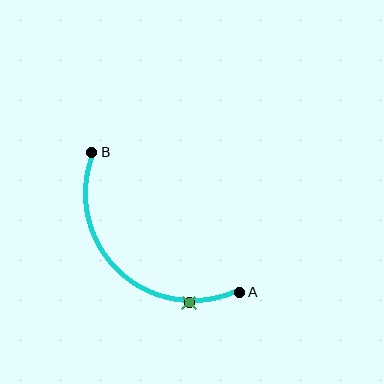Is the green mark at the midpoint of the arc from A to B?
No. The green mark lies on the arc but is closer to endpoint A. The arc midpoint would be at the point on the curve equidistant along the arc from both A and B.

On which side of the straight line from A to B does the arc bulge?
The arc bulges below and to the left of the straight line connecting A and B.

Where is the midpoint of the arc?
The arc midpoint is the point on the curve farthest from the straight line joining A and B. It sits below and to the left of that line.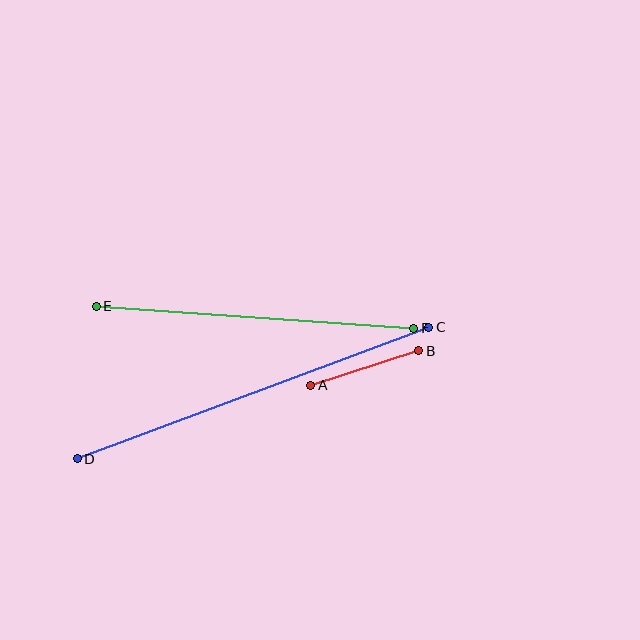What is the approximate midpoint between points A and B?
The midpoint is at approximately (365, 368) pixels.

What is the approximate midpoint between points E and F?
The midpoint is at approximately (255, 317) pixels.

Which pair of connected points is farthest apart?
Points C and D are farthest apart.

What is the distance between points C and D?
The distance is approximately 375 pixels.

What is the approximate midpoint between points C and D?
The midpoint is at approximately (253, 393) pixels.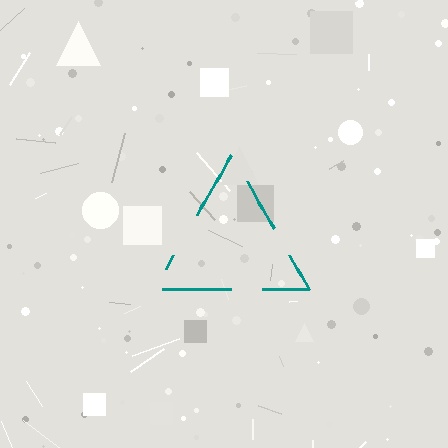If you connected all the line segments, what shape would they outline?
They would outline a triangle.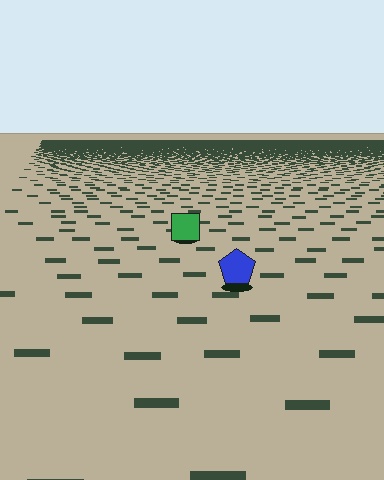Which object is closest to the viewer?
The blue pentagon is closest. The texture marks near it are larger and more spread out.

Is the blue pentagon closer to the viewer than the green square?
Yes. The blue pentagon is closer — you can tell from the texture gradient: the ground texture is coarser near it.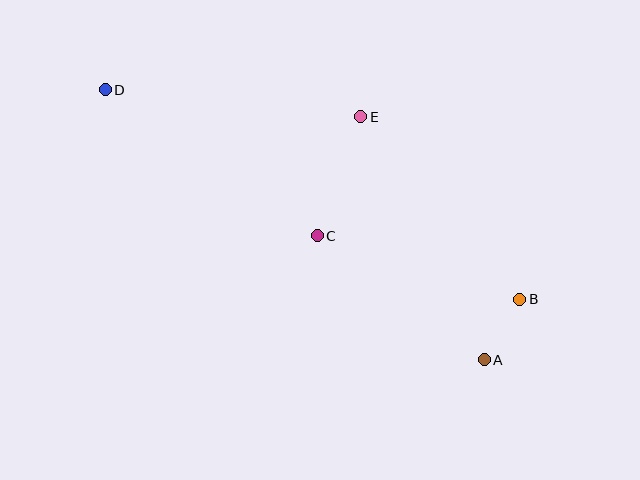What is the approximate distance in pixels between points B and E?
The distance between B and E is approximately 242 pixels.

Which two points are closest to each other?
Points A and B are closest to each other.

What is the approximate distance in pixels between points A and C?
The distance between A and C is approximately 208 pixels.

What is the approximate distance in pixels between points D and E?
The distance between D and E is approximately 257 pixels.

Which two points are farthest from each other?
Points A and D are farthest from each other.